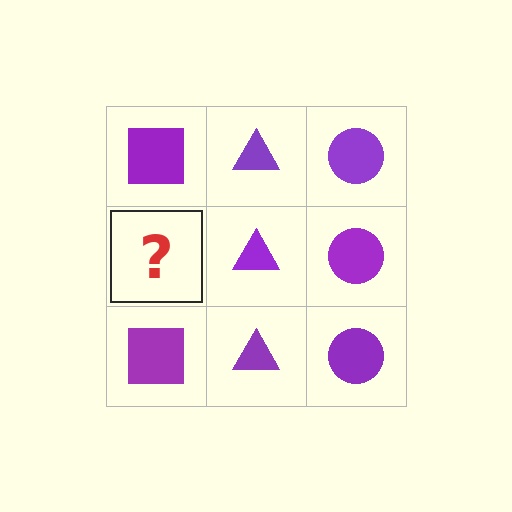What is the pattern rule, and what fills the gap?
The rule is that each column has a consistent shape. The gap should be filled with a purple square.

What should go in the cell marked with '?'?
The missing cell should contain a purple square.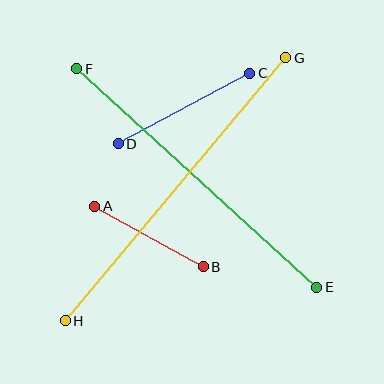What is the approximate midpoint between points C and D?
The midpoint is at approximately (184, 108) pixels.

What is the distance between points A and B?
The distance is approximately 124 pixels.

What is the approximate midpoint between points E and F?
The midpoint is at approximately (197, 178) pixels.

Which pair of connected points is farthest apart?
Points G and H are farthest apart.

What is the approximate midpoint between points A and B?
The midpoint is at approximately (149, 236) pixels.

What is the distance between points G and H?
The distance is approximately 343 pixels.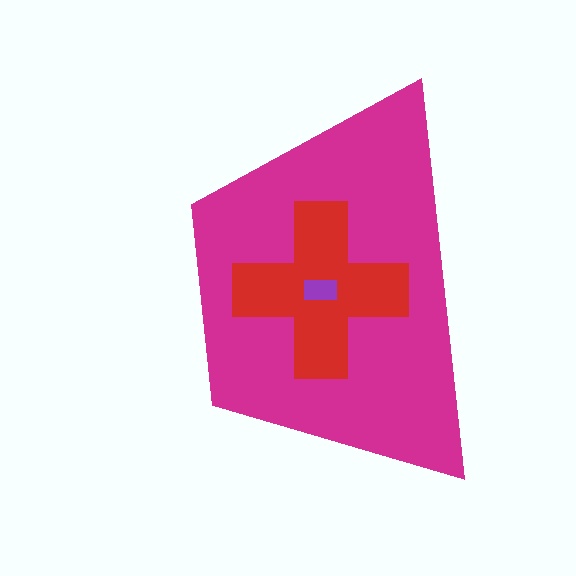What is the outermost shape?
The magenta trapezoid.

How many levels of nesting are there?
3.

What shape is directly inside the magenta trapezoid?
The red cross.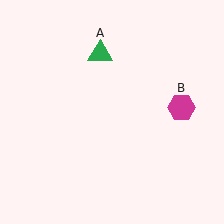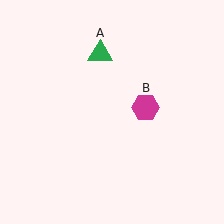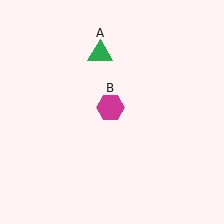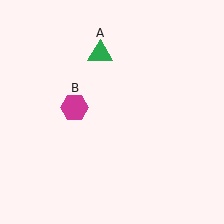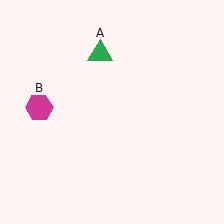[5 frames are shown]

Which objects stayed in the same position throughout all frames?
Green triangle (object A) remained stationary.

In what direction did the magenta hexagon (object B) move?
The magenta hexagon (object B) moved left.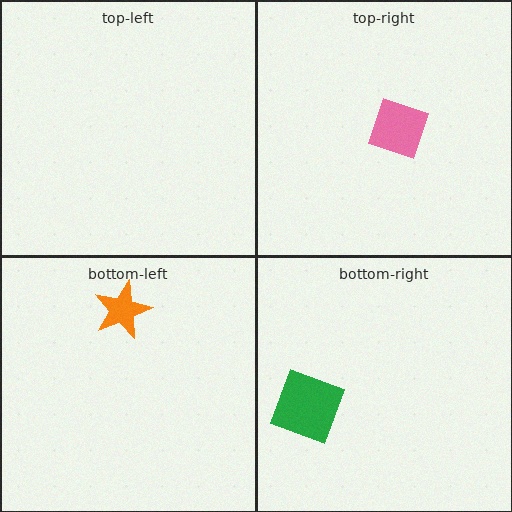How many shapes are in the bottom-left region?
1.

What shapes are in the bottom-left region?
The orange star.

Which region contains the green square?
The bottom-right region.